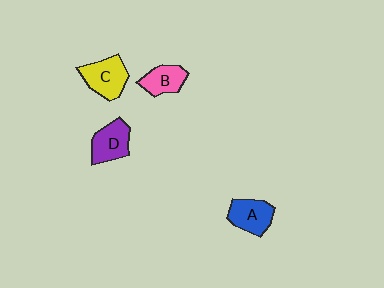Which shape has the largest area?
Shape C (yellow).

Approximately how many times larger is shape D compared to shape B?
Approximately 1.2 times.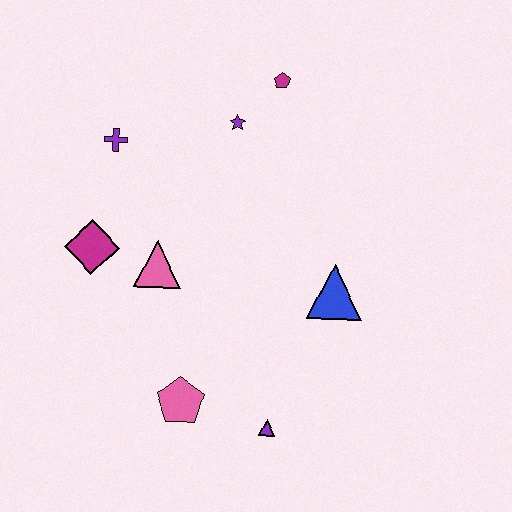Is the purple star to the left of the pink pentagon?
No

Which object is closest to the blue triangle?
The purple triangle is closest to the blue triangle.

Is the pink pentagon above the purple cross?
No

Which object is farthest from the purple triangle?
The magenta pentagon is farthest from the purple triangle.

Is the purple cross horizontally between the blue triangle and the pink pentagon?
No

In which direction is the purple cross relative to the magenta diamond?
The purple cross is above the magenta diamond.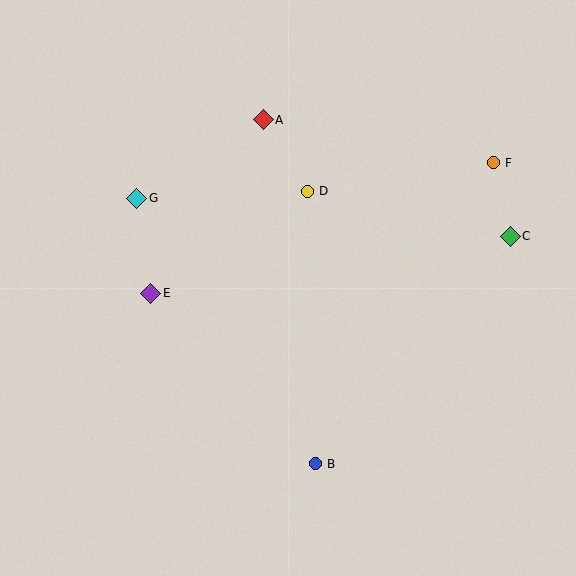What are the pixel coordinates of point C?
Point C is at (510, 236).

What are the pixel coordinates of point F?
Point F is at (493, 163).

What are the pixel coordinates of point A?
Point A is at (263, 120).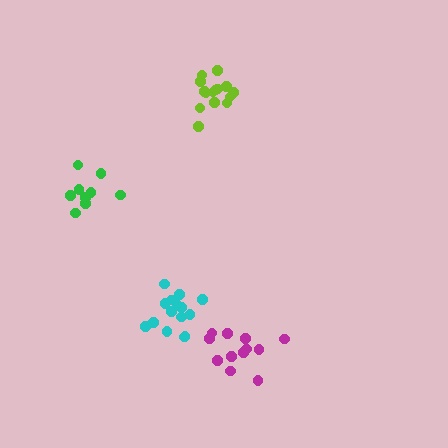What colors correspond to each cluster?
The clusters are colored: cyan, magenta, lime, green.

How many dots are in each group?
Group 1: 15 dots, Group 2: 12 dots, Group 3: 15 dots, Group 4: 9 dots (51 total).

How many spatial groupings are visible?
There are 4 spatial groupings.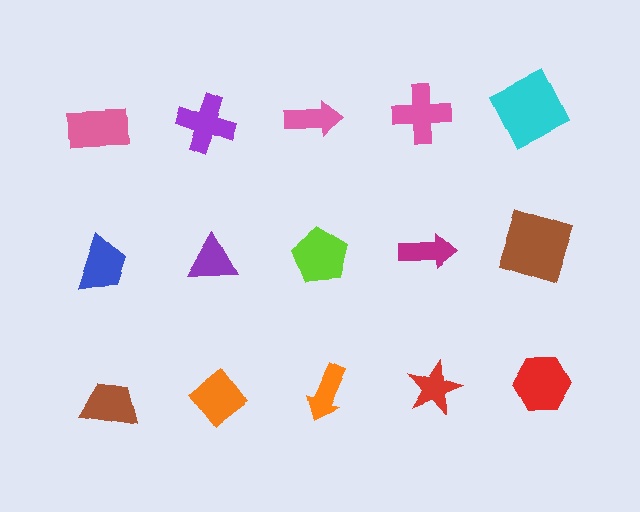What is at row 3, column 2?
An orange diamond.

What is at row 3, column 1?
A brown trapezoid.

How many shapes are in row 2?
5 shapes.